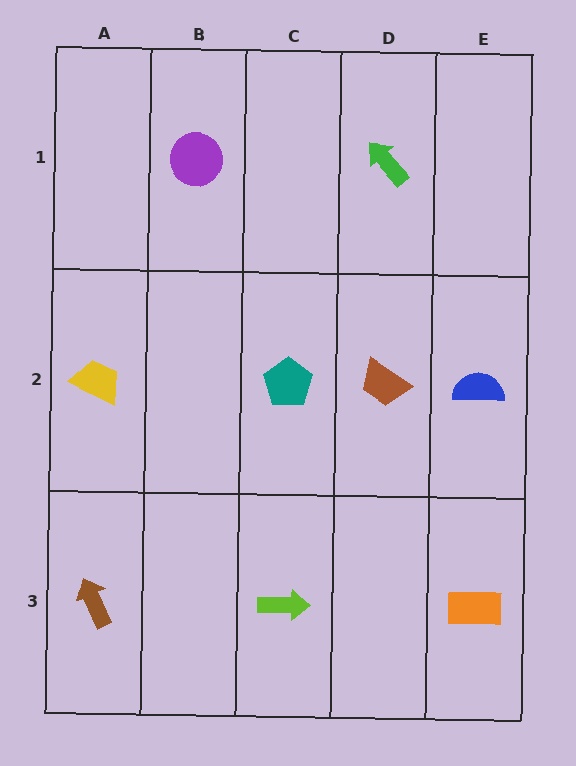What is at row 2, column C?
A teal pentagon.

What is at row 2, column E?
A blue semicircle.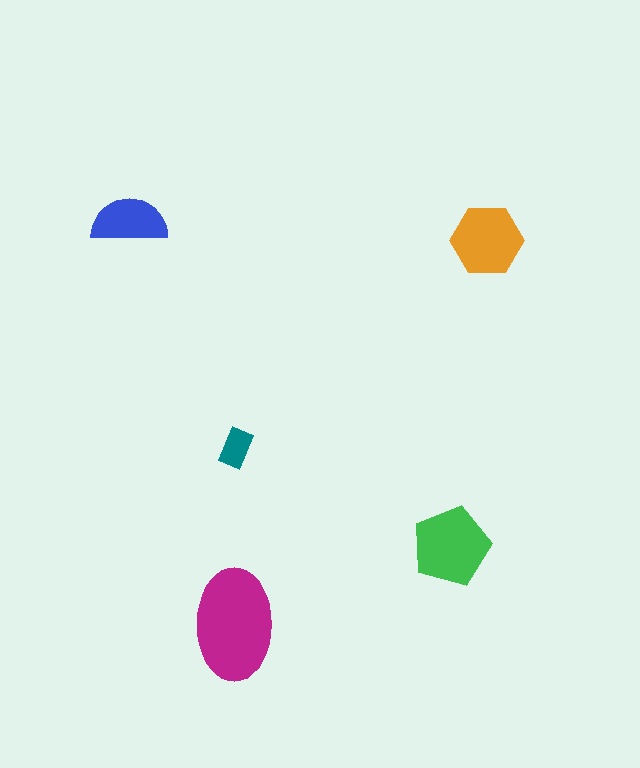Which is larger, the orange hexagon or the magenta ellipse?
The magenta ellipse.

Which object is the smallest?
The teal rectangle.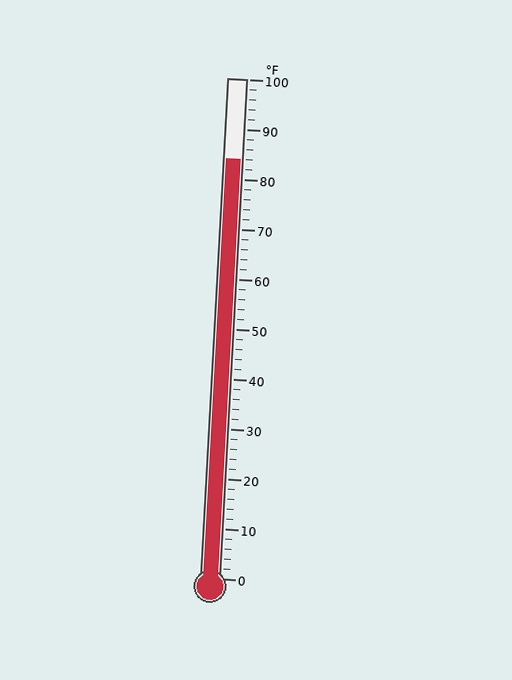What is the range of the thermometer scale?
The thermometer scale ranges from 0°F to 100°F.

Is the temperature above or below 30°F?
The temperature is above 30°F.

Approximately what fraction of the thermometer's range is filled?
The thermometer is filled to approximately 85% of its range.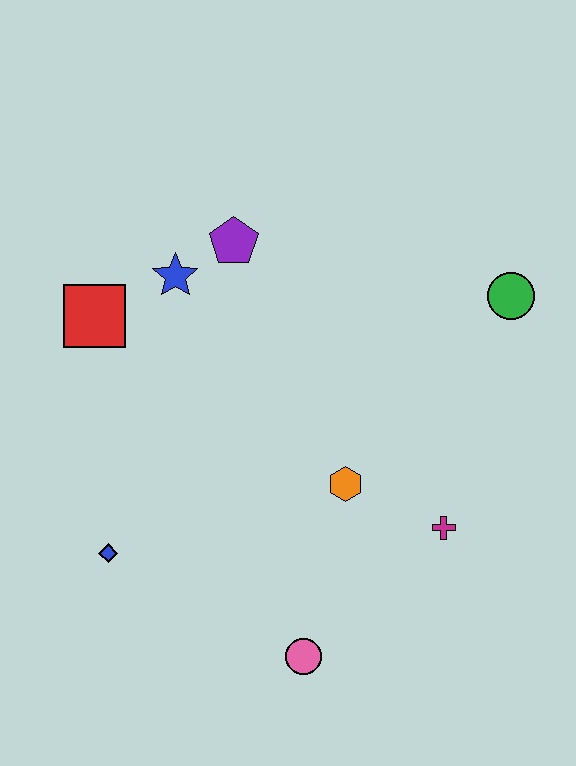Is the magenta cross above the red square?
No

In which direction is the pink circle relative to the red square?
The pink circle is below the red square.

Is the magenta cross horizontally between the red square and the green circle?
Yes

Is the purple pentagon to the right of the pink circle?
No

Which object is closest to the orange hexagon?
The magenta cross is closest to the orange hexagon.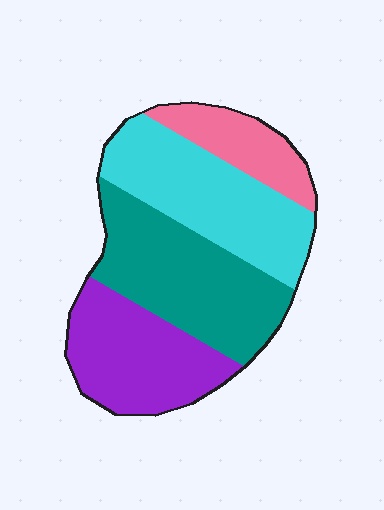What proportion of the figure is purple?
Purple covers 25% of the figure.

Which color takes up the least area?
Pink, at roughly 15%.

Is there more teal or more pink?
Teal.